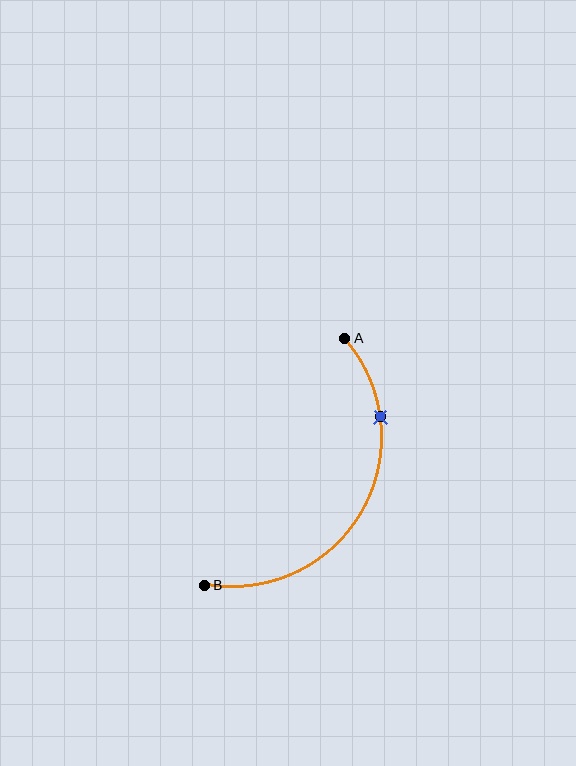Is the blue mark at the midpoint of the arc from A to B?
No. The blue mark lies on the arc but is closer to endpoint A. The arc midpoint would be at the point on the curve equidistant along the arc from both A and B.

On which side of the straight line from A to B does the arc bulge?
The arc bulges to the right of the straight line connecting A and B.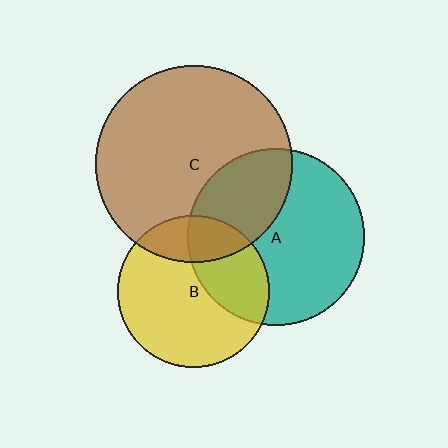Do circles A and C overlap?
Yes.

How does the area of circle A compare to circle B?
Approximately 1.4 times.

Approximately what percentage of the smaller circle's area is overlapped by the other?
Approximately 35%.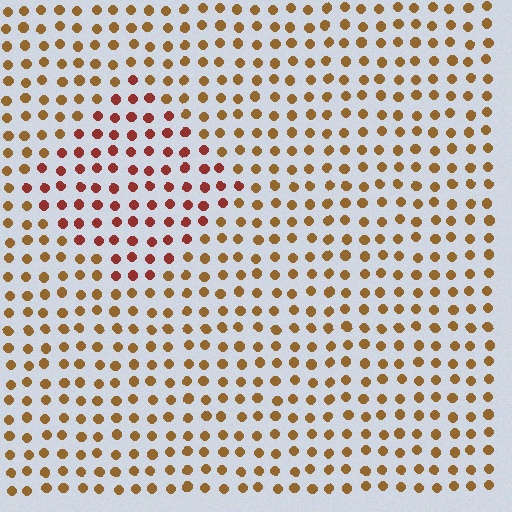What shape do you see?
I see a diamond.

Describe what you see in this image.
The image is filled with small brown elements in a uniform arrangement. A diamond-shaped region is visible where the elements are tinted to a slightly different hue, forming a subtle color boundary.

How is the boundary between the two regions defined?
The boundary is defined purely by a slight shift in hue (about 33 degrees). Spacing, size, and orientation are identical on both sides.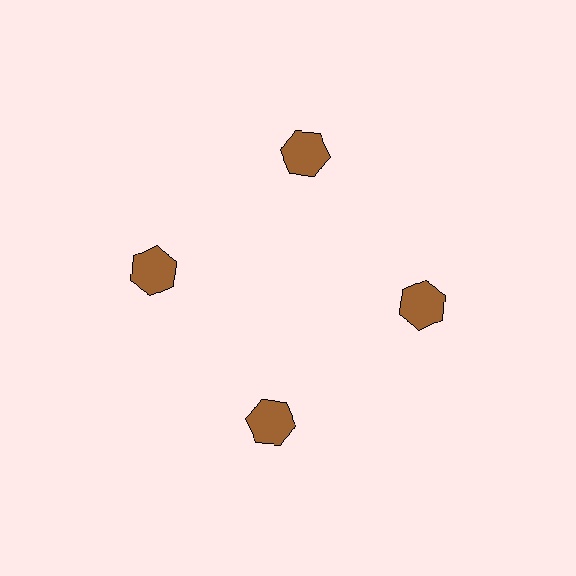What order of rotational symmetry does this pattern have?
This pattern has 4-fold rotational symmetry.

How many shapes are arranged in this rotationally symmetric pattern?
There are 4 shapes, arranged in 4 groups of 1.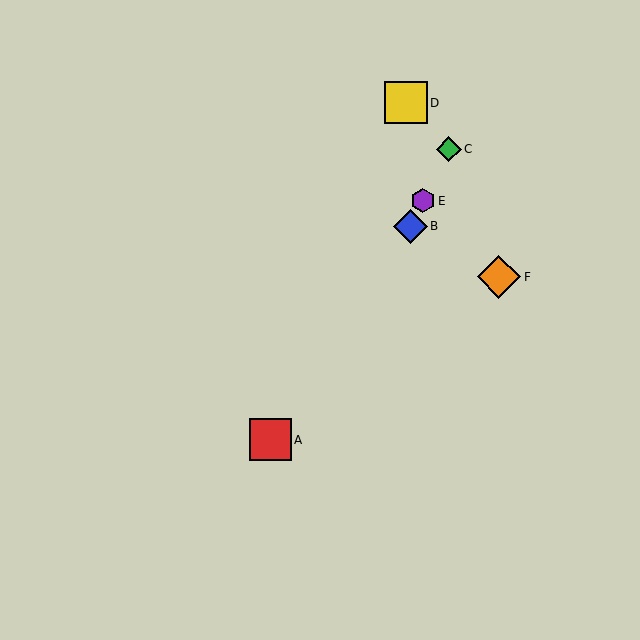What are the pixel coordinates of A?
Object A is at (270, 440).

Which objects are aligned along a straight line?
Objects B, C, E are aligned along a straight line.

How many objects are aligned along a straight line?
3 objects (B, C, E) are aligned along a straight line.